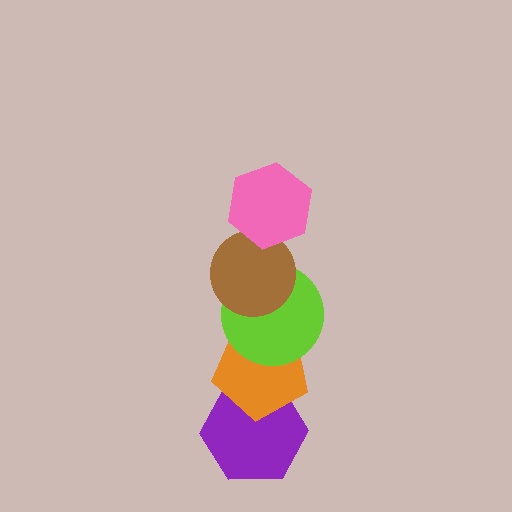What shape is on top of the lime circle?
The brown circle is on top of the lime circle.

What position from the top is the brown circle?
The brown circle is 2nd from the top.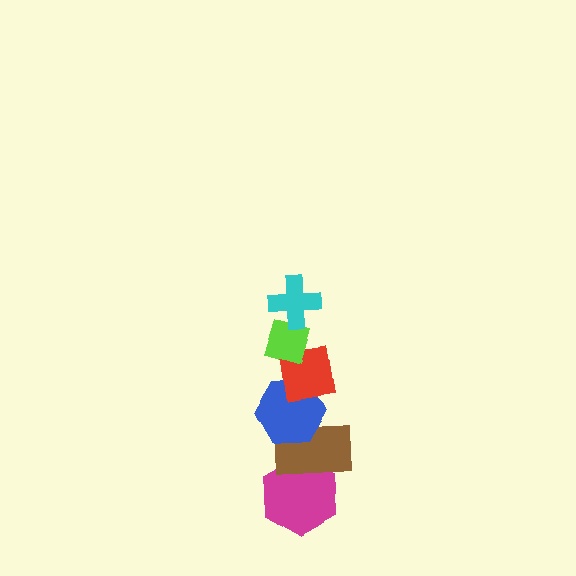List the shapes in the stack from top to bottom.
From top to bottom: the cyan cross, the lime diamond, the red square, the blue hexagon, the brown rectangle, the magenta hexagon.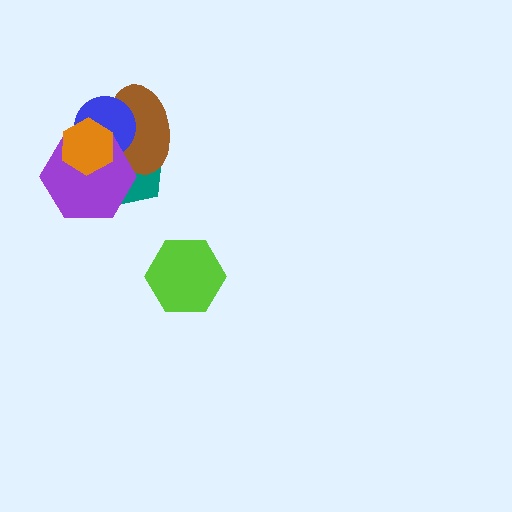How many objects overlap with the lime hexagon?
0 objects overlap with the lime hexagon.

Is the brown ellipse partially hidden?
Yes, it is partially covered by another shape.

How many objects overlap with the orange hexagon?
4 objects overlap with the orange hexagon.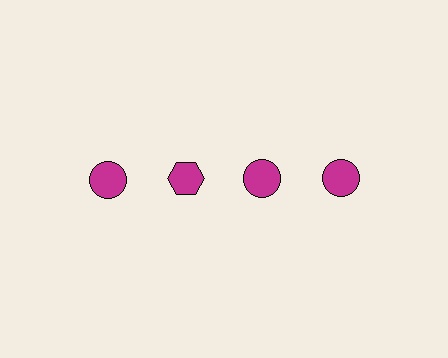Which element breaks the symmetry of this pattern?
The magenta hexagon in the top row, second from left column breaks the symmetry. All other shapes are magenta circles.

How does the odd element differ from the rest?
It has a different shape: hexagon instead of circle.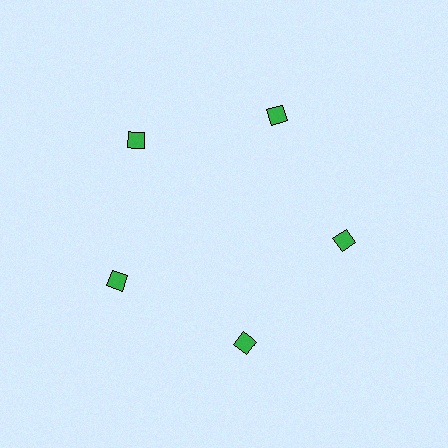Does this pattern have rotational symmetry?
Yes, this pattern has 5-fold rotational symmetry. It looks the same after rotating 72 degrees around the center.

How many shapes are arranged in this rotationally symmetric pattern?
There are 5 shapes, arranged in 5 groups of 1.